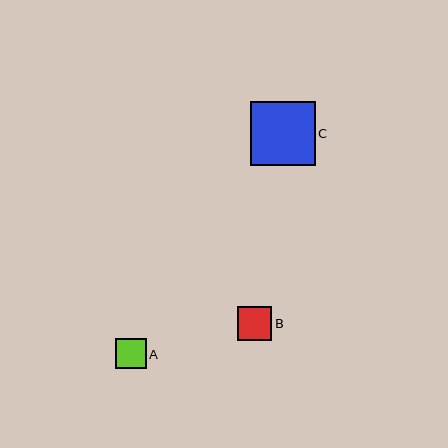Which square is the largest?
Square C is the largest with a size of approximately 65 pixels.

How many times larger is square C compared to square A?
Square C is approximately 2.1 times the size of square A.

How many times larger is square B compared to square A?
Square B is approximately 1.1 times the size of square A.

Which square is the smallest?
Square A is the smallest with a size of approximately 30 pixels.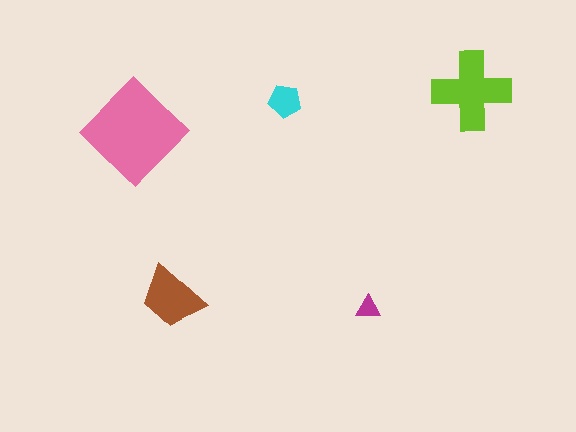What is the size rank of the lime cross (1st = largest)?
2nd.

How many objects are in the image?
There are 5 objects in the image.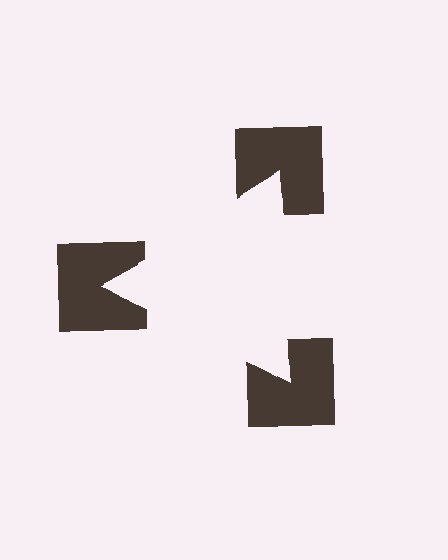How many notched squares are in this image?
There are 3 — one at each vertex of the illusory triangle.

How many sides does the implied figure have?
3 sides.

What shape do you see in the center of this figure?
An illusory triangle — its edges are inferred from the aligned wedge cuts in the notched squares, not physically drawn.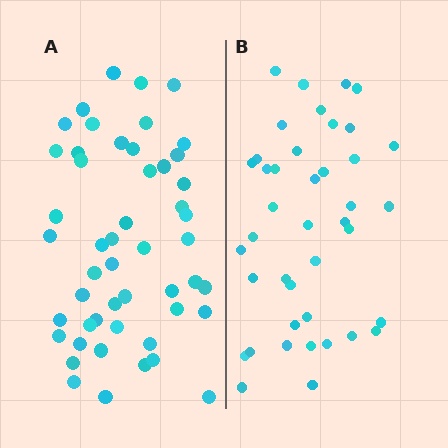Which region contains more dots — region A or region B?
Region A (the left region) has more dots.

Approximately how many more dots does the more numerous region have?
Region A has roughly 8 or so more dots than region B.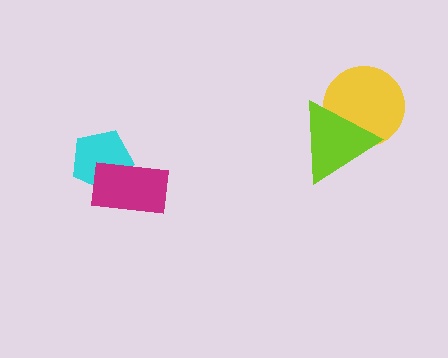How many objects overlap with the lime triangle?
1 object overlaps with the lime triangle.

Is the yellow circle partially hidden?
Yes, it is partially covered by another shape.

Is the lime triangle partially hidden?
No, no other shape covers it.